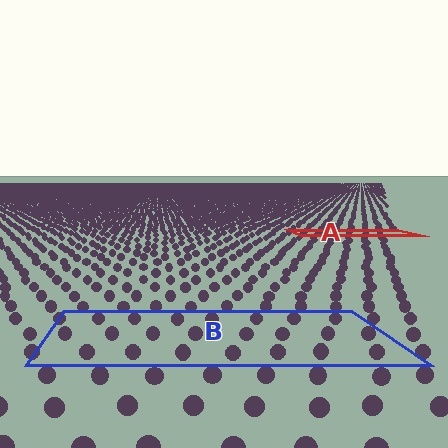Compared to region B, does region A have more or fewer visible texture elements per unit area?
Region A has more texture elements per unit area — they are packed more densely because it is farther away.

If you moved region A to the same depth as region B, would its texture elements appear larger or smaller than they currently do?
They would appear larger. At a closer depth, the same texture elements are projected at a bigger on-screen size.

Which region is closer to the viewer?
Region B is closer. The texture elements there are larger and more spread out.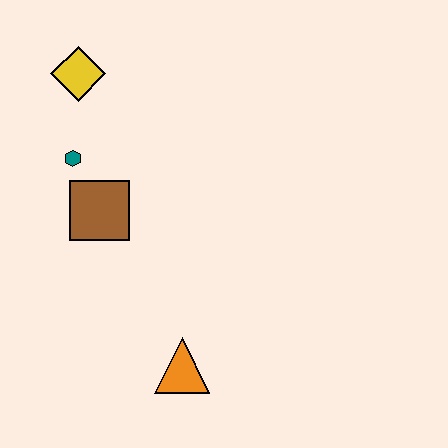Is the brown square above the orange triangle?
Yes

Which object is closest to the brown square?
The teal hexagon is closest to the brown square.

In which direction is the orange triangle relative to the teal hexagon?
The orange triangle is below the teal hexagon.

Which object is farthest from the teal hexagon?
The orange triangle is farthest from the teal hexagon.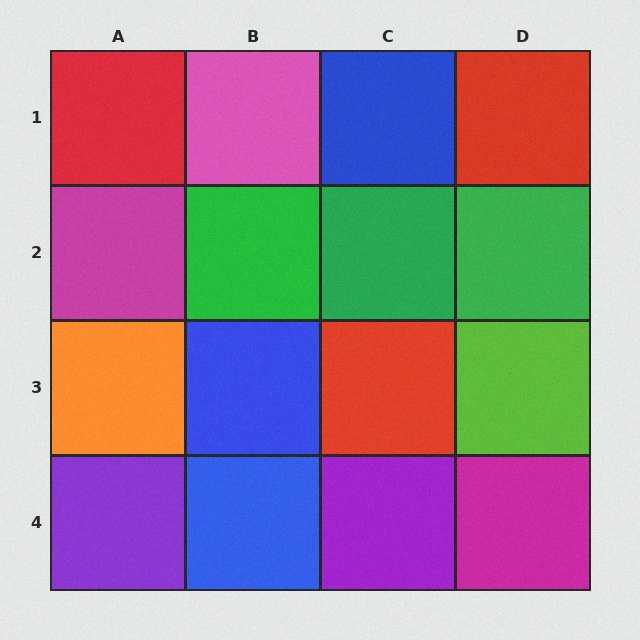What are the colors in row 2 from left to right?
Magenta, green, green, green.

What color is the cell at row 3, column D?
Lime.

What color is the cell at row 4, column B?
Blue.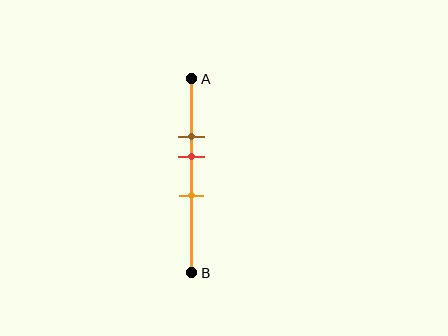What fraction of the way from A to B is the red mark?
The red mark is approximately 40% (0.4) of the way from A to B.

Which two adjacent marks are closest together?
The brown and red marks are the closest adjacent pair.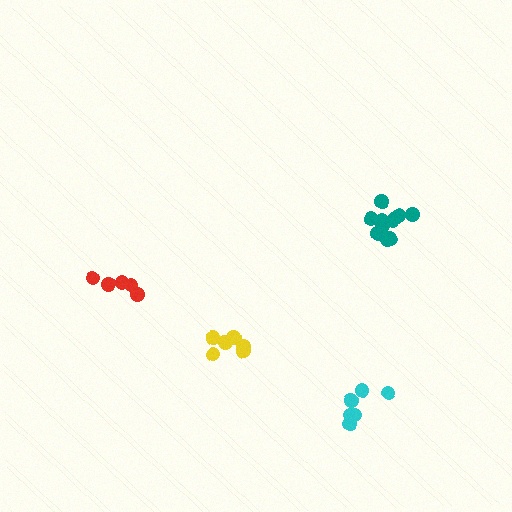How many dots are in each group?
Group 1: 11 dots, Group 2: 6 dots, Group 3: 6 dots, Group 4: 5 dots (28 total).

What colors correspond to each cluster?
The clusters are colored: teal, yellow, cyan, red.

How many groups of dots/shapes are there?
There are 4 groups.